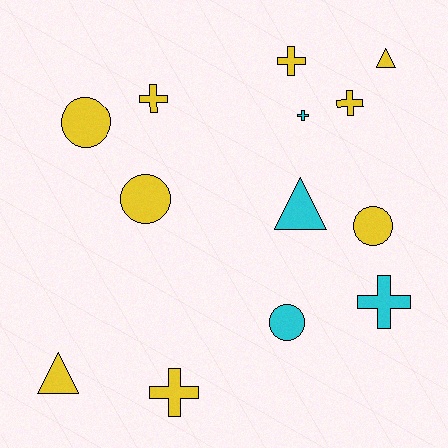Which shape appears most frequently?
Cross, with 6 objects.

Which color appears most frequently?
Yellow, with 9 objects.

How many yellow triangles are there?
There are 2 yellow triangles.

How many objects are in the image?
There are 13 objects.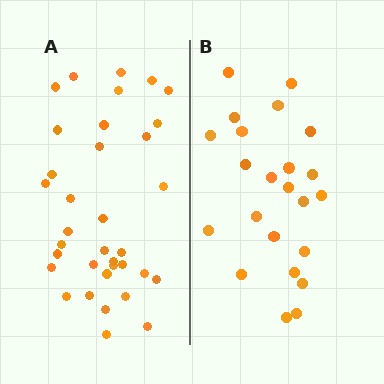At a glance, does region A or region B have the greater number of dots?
Region A (the left region) has more dots.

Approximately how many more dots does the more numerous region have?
Region A has roughly 12 or so more dots than region B.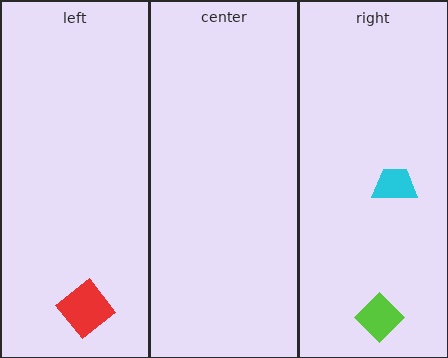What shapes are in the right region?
The lime diamond, the cyan trapezoid.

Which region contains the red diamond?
The left region.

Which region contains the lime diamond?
The right region.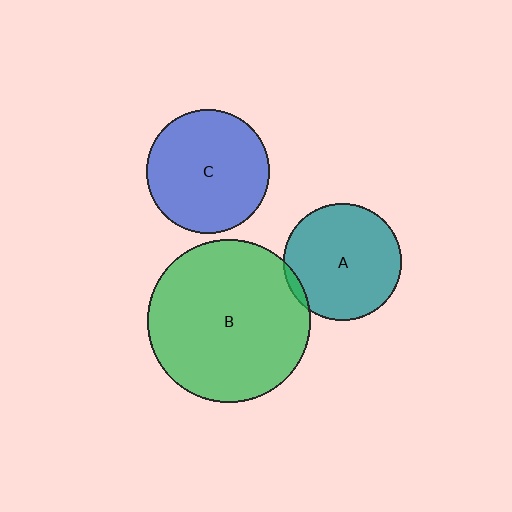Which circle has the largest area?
Circle B (green).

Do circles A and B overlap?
Yes.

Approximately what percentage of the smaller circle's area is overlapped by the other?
Approximately 5%.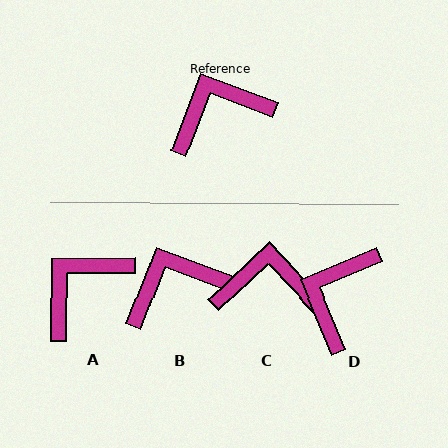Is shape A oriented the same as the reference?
No, it is off by about 21 degrees.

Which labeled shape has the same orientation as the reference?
B.